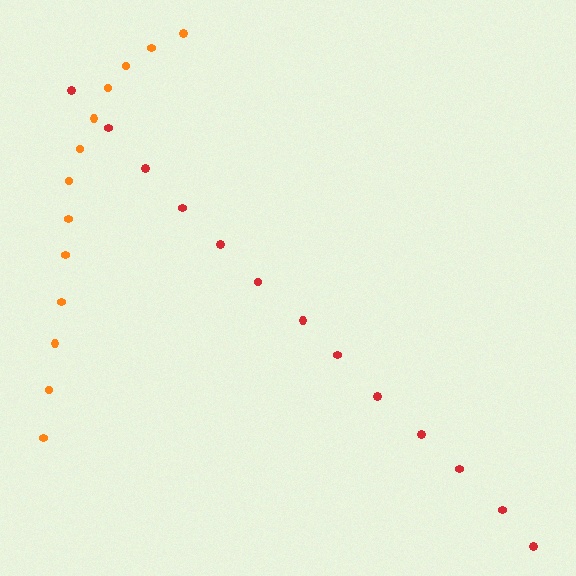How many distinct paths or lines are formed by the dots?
There are 2 distinct paths.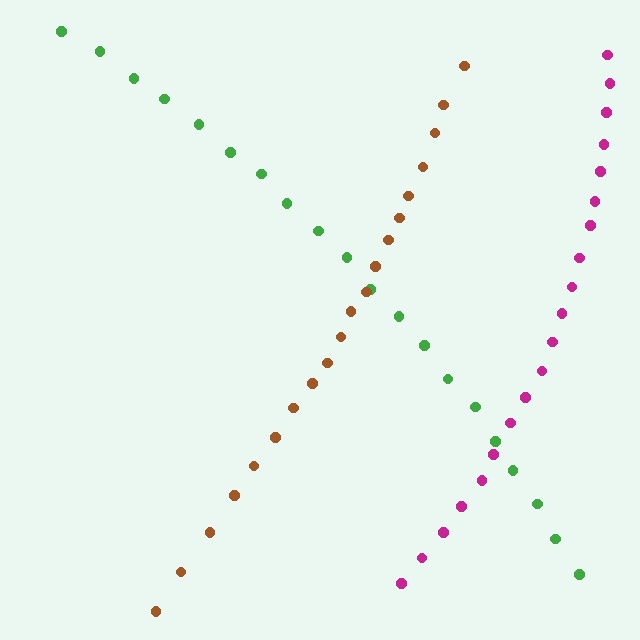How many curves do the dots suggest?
There are 3 distinct paths.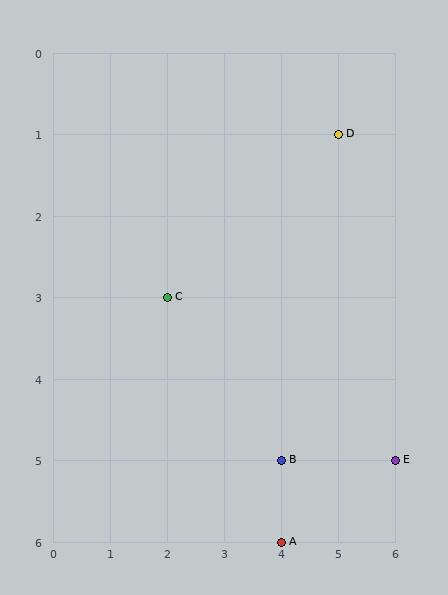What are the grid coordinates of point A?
Point A is at grid coordinates (4, 6).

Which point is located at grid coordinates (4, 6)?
Point A is at (4, 6).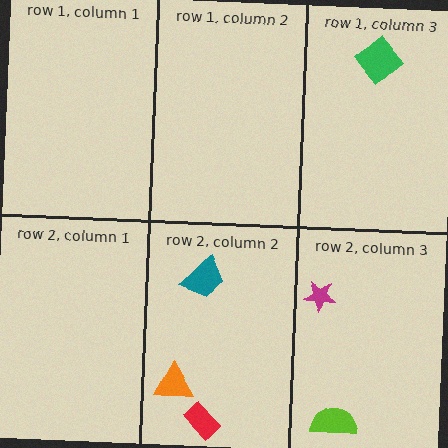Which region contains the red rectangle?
The row 2, column 2 region.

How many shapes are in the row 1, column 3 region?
1.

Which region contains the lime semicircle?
The row 2, column 3 region.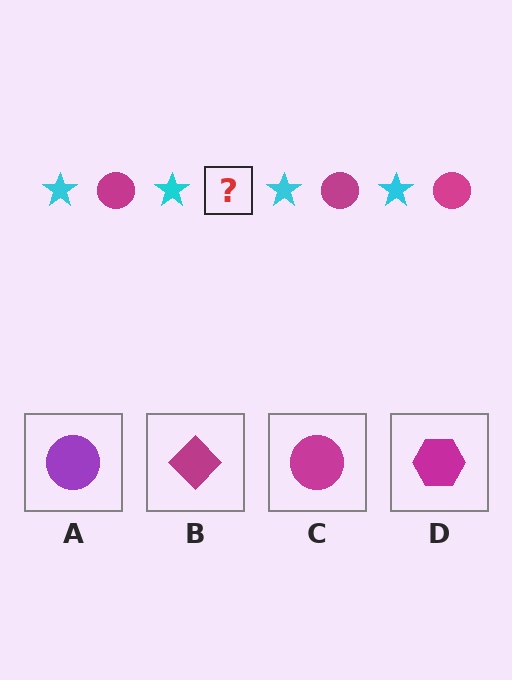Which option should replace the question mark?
Option C.